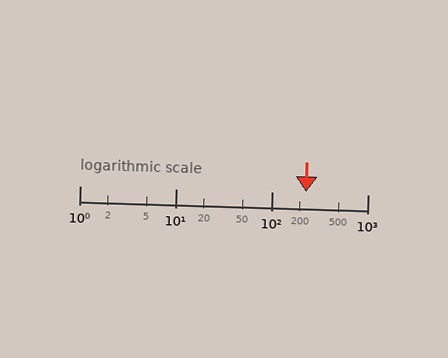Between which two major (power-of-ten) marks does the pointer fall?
The pointer is between 100 and 1000.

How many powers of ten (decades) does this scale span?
The scale spans 3 decades, from 1 to 1000.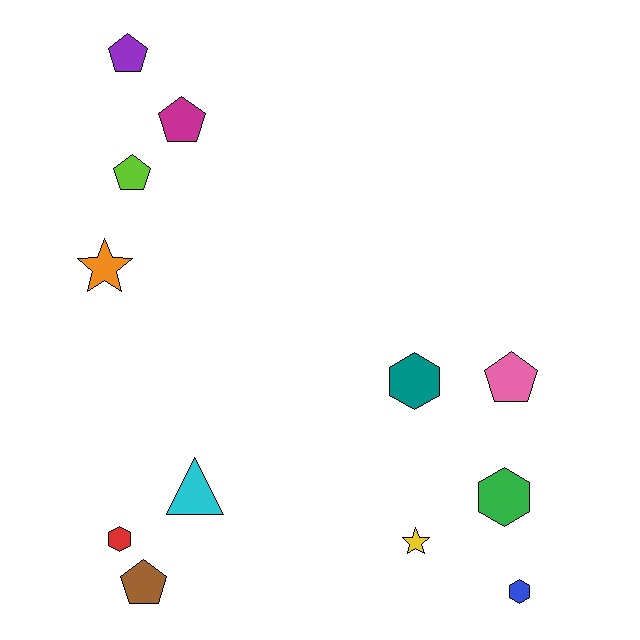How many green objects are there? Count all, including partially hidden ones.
There is 1 green object.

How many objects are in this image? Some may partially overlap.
There are 12 objects.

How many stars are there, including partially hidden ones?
There are 2 stars.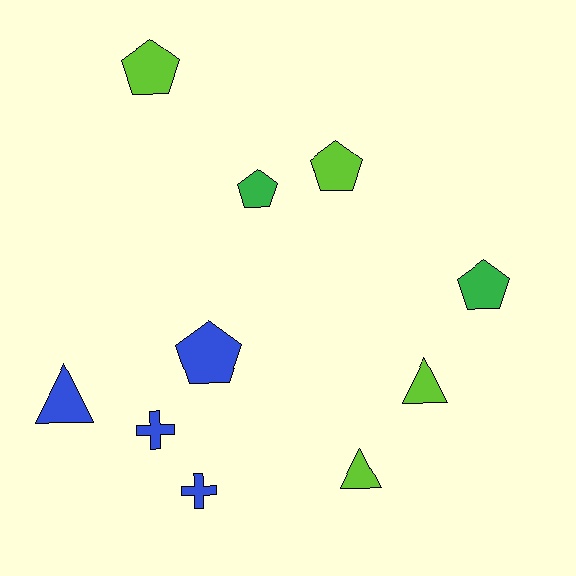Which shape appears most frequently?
Pentagon, with 5 objects.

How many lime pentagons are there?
There are 2 lime pentagons.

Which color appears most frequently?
Lime, with 4 objects.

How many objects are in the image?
There are 10 objects.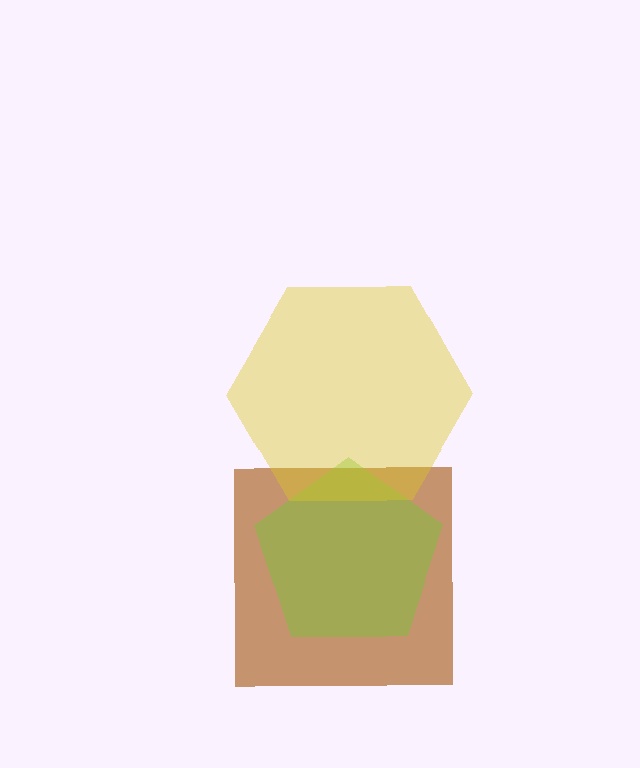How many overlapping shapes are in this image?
There are 3 overlapping shapes in the image.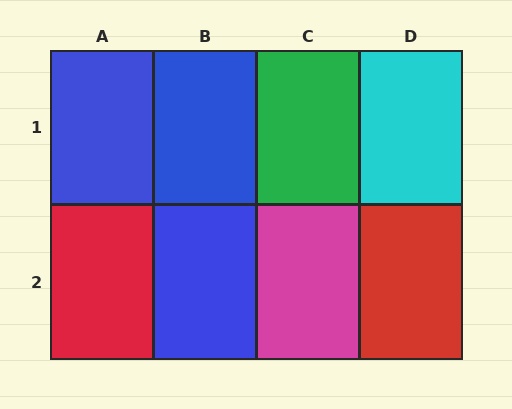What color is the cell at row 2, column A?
Red.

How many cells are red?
2 cells are red.